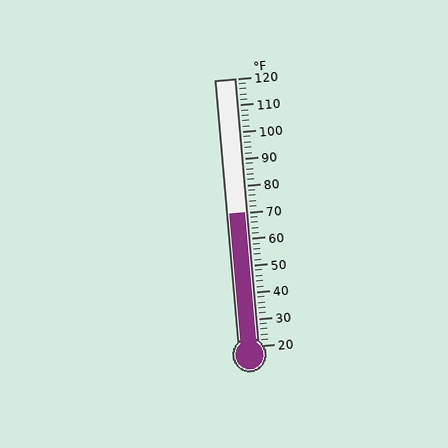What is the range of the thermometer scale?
The thermometer scale ranges from 20°F to 120°F.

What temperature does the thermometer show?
The thermometer shows approximately 70°F.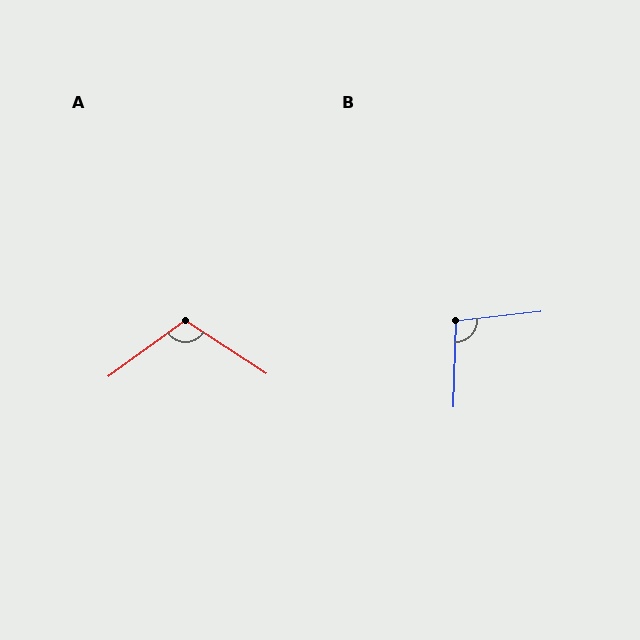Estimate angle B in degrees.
Approximately 98 degrees.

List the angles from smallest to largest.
B (98°), A (111°).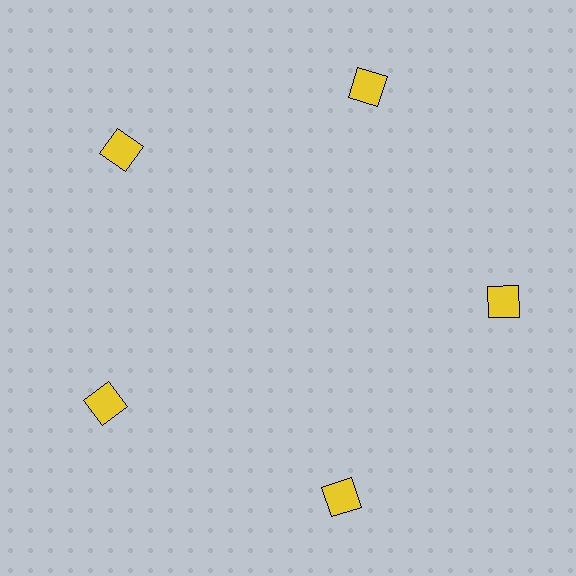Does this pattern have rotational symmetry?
Yes, this pattern has 5-fold rotational symmetry. It looks the same after rotating 72 degrees around the center.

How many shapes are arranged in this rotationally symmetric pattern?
There are 5 shapes, arranged in 5 groups of 1.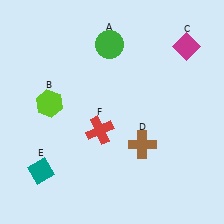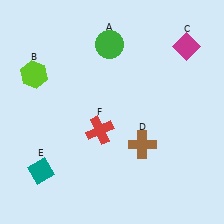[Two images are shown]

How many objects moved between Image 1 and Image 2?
1 object moved between the two images.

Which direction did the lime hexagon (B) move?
The lime hexagon (B) moved up.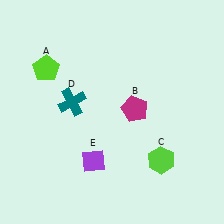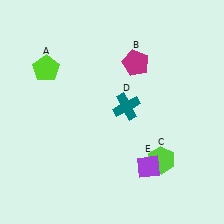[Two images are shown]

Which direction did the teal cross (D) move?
The teal cross (D) moved right.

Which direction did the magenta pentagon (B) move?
The magenta pentagon (B) moved up.